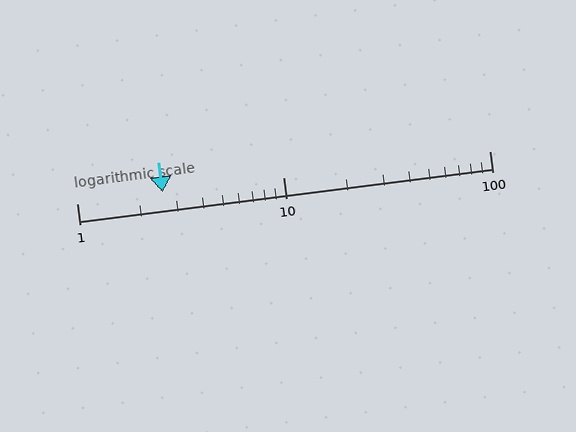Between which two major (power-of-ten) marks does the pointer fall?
The pointer is between 1 and 10.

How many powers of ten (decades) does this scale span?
The scale spans 2 decades, from 1 to 100.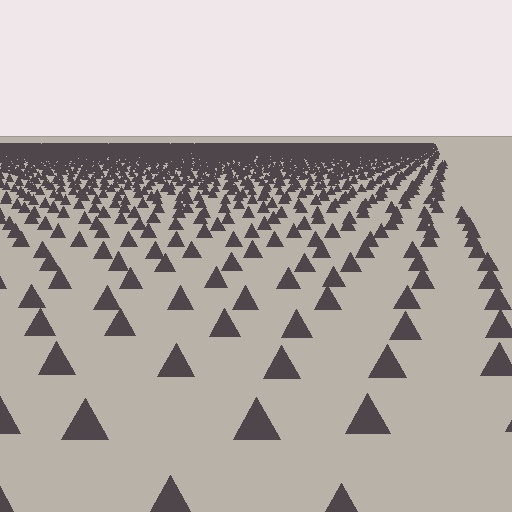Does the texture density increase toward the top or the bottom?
Density increases toward the top.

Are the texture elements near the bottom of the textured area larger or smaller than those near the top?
Larger. Near the bottom, elements are closer to the viewer and appear at a bigger on-screen size.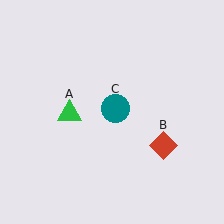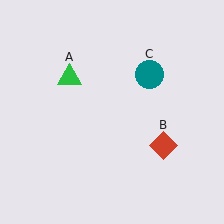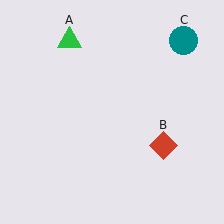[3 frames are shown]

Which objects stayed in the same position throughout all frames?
Red diamond (object B) remained stationary.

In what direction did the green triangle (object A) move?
The green triangle (object A) moved up.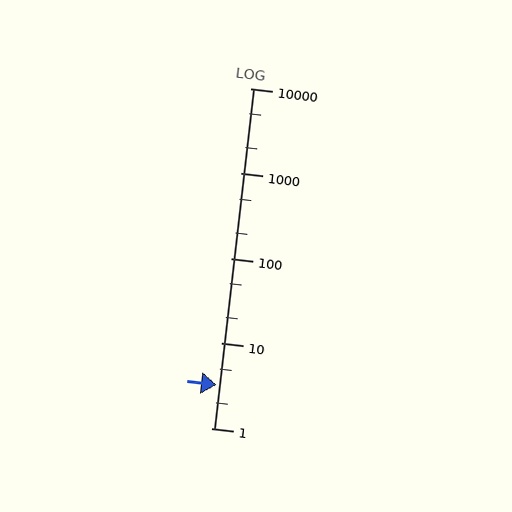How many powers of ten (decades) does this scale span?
The scale spans 4 decades, from 1 to 10000.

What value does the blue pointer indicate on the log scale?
The pointer indicates approximately 3.2.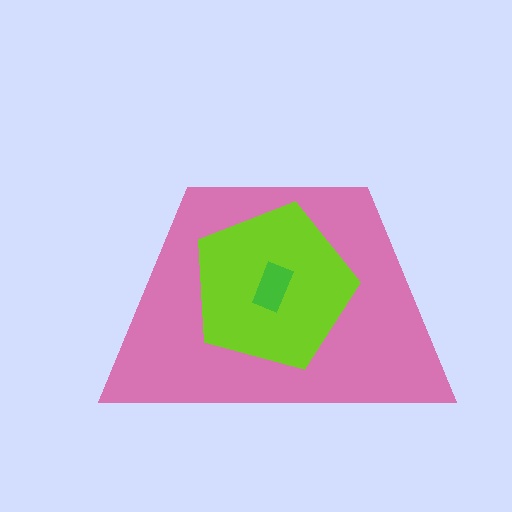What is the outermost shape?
The pink trapezoid.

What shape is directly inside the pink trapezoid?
The lime pentagon.